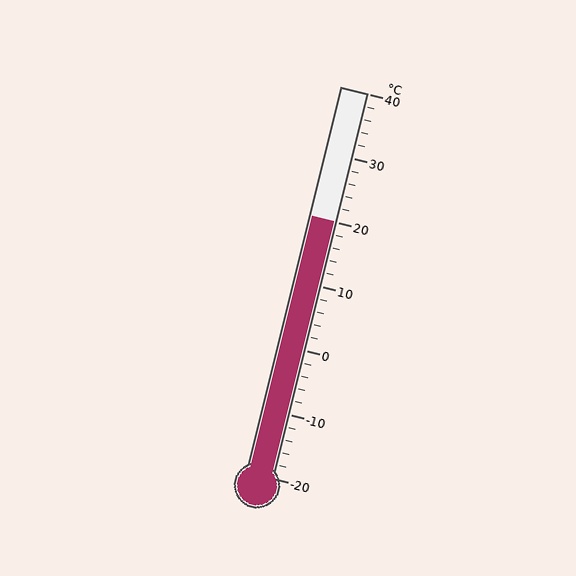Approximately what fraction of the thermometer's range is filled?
The thermometer is filled to approximately 65% of its range.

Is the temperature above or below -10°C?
The temperature is above -10°C.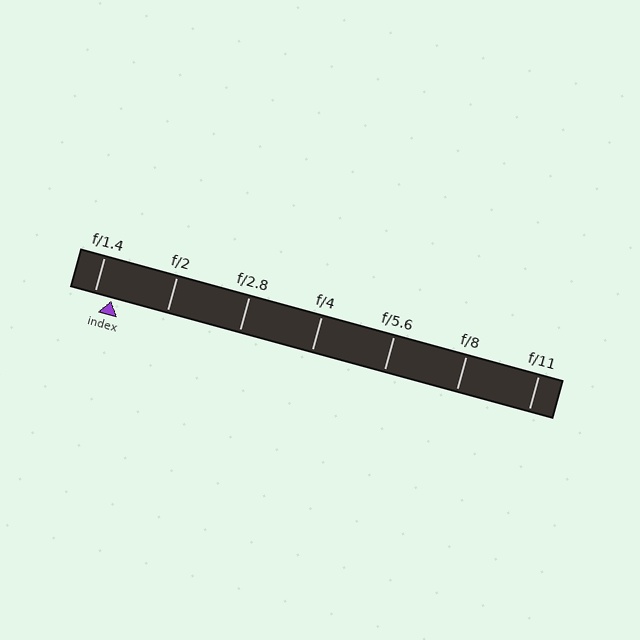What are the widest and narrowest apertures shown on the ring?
The widest aperture shown is f/1.4 and the narrowest is f/11.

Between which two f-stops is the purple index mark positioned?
The index mark is between f/1.4 and f/2.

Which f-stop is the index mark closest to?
The index mark is closest to f/1.4.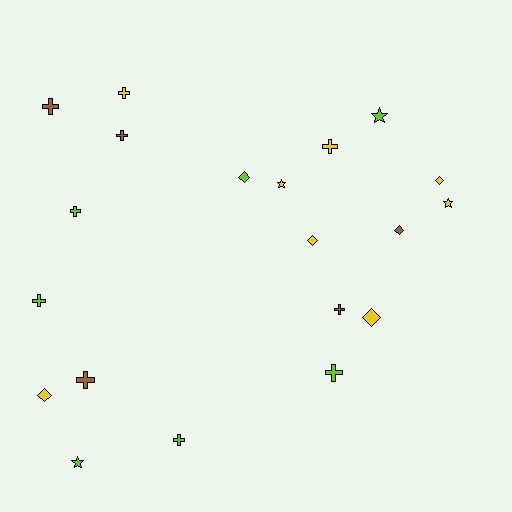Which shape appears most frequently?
Cross, with 10 objects.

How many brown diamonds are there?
There is 1 brown diamond.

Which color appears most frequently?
Yellow, with 8 objects.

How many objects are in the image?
There are 20 objects.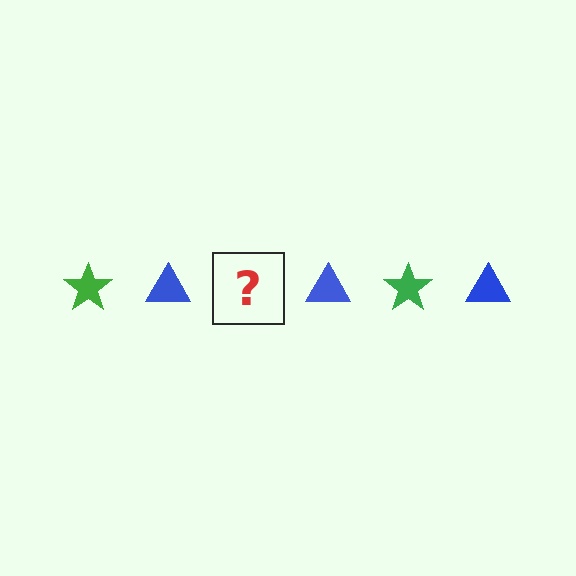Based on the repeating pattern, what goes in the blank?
The blank should be a green star.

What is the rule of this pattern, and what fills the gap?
The rule is that the pattern alternates between green star and blue triangle. The gap should be filled with a green star.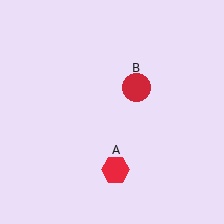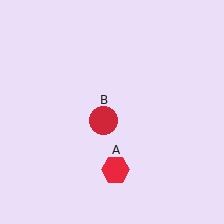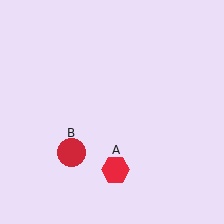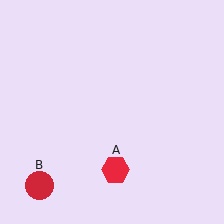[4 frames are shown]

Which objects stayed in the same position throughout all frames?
Red hexagon (object A) remained stationary.